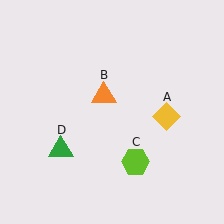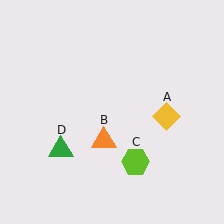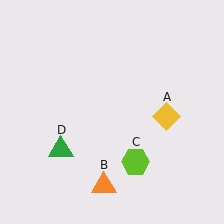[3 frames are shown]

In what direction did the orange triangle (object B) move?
The orange triangle (object B) moved down.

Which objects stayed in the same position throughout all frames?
Yellow diamond (object A) and lime hexagon (object C) and green triangle (object D) remained stationary.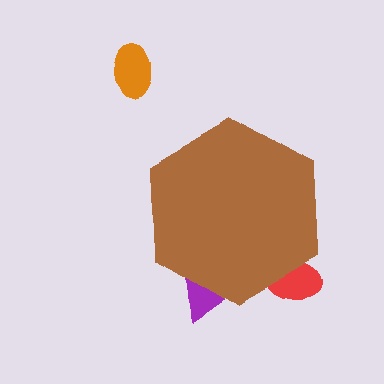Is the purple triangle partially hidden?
Yes, the purple triangle is partially hidden behind the brown hexagon.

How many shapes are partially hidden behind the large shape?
2 shapes are partially hidden.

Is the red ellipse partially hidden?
Yes, the red ellipse is partially hidden behind the brown hexagon.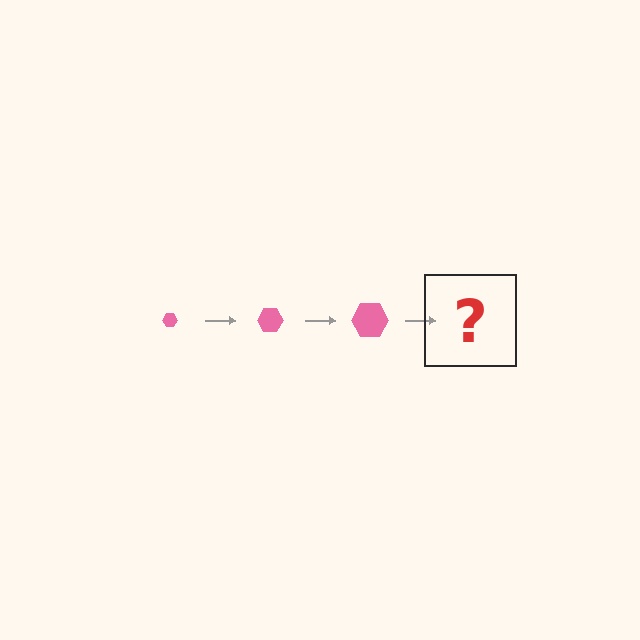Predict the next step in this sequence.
The next step is a pink hexagon, larger than the previous one.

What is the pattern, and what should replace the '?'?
The pattern is that the hexagon gets progressively larger each step. The '?' should be a pink hexagon, larger than the previous one.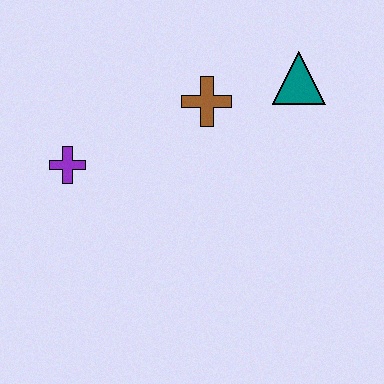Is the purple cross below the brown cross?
Yes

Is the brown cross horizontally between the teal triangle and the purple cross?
Yes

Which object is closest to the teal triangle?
The brown cross is closest to the teal triangle.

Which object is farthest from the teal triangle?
The purple cross is farthest from the teal triangle.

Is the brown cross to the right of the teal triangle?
No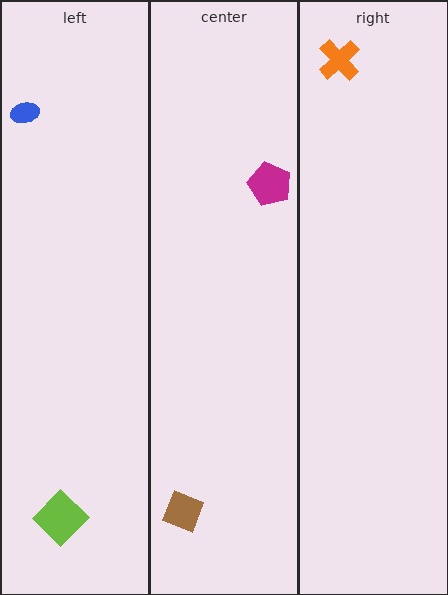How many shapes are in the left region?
2.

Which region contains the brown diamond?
The center region.